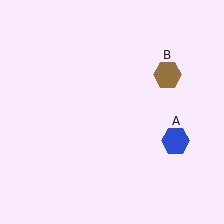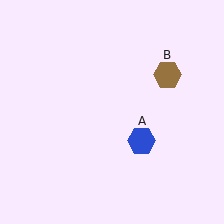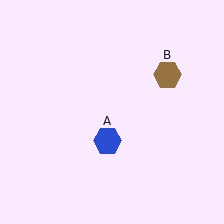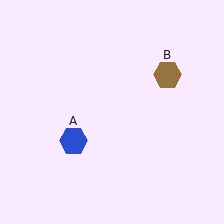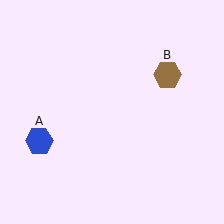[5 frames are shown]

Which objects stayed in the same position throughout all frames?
Brown hexagon (object B) remained stationary.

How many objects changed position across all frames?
1 object changed position: blue hexagon (object A).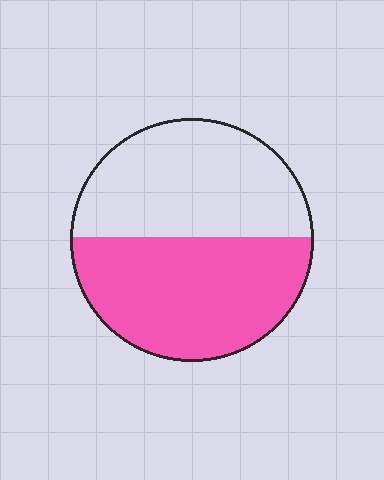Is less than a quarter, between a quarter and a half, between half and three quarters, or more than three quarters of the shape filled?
Between half and three quarters.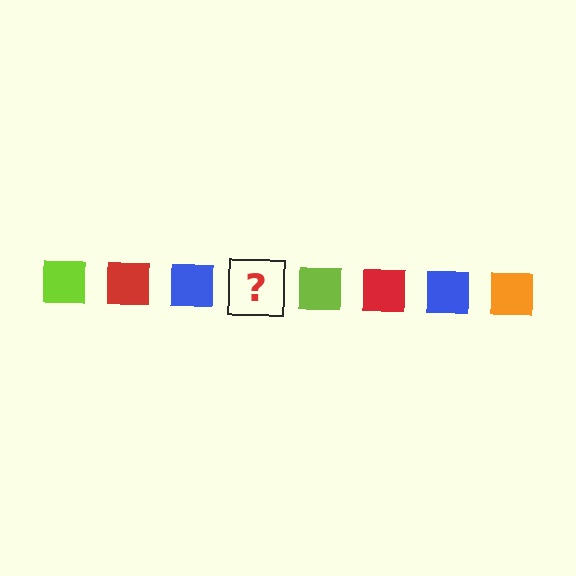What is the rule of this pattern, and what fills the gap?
The rule is that the pattern cycles through lime, red, blue, orange squares. The gap should be filled with an orange square.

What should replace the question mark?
The question mark should be replaced with an orange square.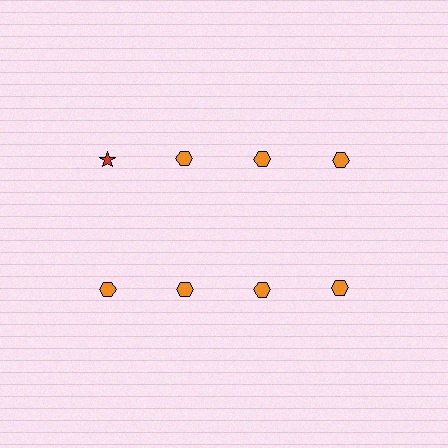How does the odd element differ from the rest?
It differs in both color (red instead of orange) and shape (star instead of hexagon).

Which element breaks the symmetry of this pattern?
The red star in the top row, leftmost column breaks the symmetry. All other shapes are orange hexagons.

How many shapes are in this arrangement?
There are 8 shapes arranged in a grid pattern.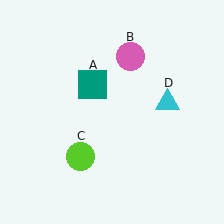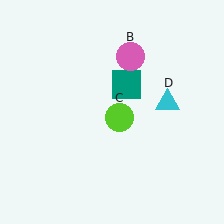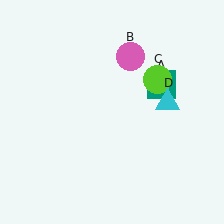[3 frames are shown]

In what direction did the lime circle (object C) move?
The lime circle (object C) moved up and to the right.